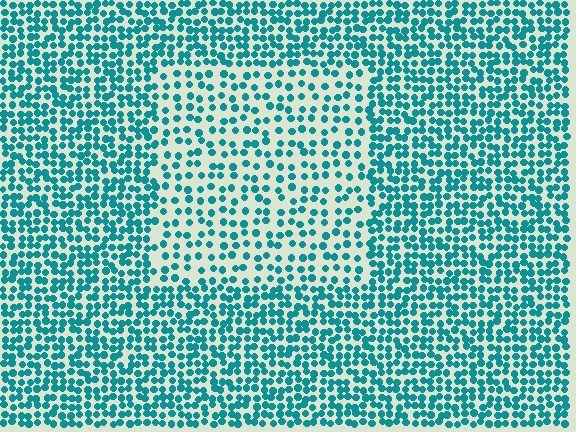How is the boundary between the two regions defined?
The boundary is defined by a change in element density (approximately 1.9x ratio). All elements are the same color, size, and shape.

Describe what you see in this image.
The image contains small teal elements arranged at two different densities. A rectangle-shaped region is visible where the elements are less densely packed than the surrounding area.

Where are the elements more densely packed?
The elements are more densely packed outside the rectangle boundary.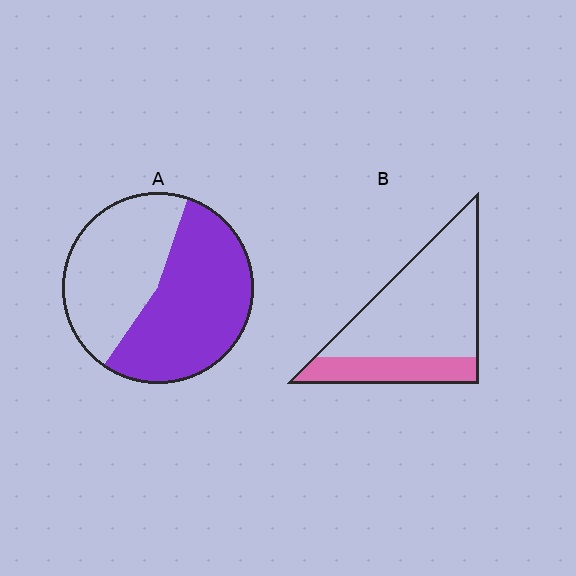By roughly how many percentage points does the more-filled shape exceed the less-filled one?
By roughly 30 percentage points (A over B).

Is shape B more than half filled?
No.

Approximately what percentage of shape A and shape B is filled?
A is approximately 55% and B is approximately 25%.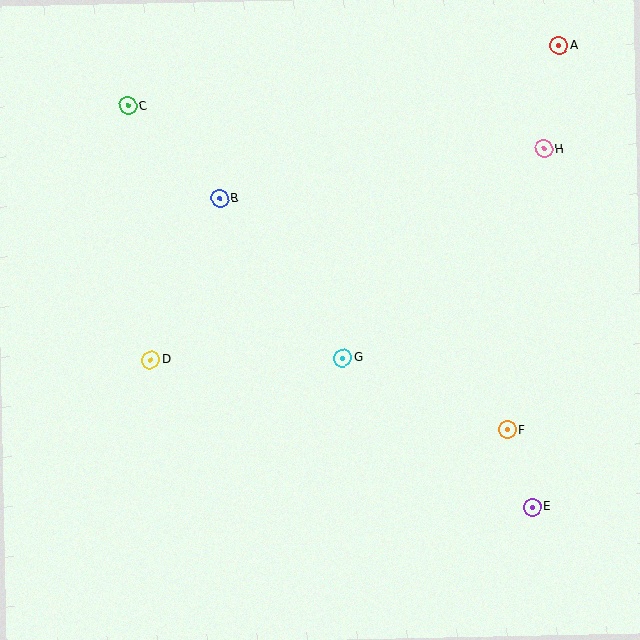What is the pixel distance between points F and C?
The distance between F and C is 499 pixels.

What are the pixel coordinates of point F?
Point F is at (508, 430).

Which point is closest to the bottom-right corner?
Point E is closest to the bottom-right corner.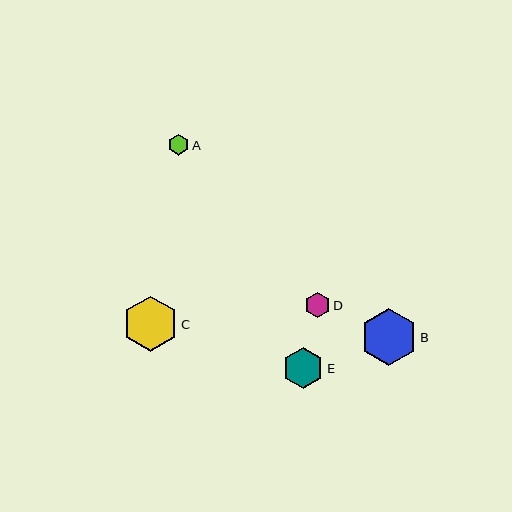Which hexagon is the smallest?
Hexagon A is the smallest with a size of approximately 21 pixels.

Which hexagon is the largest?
Hexagon B is the largest with a size of approximately 57 pixels.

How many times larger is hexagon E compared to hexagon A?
Hexagon E is approximately 2.0 times the size of hexagon A.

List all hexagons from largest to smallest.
From largest to smallest: B, C, E, D, A.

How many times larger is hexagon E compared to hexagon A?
Hexagon E is approximately 2.0 times the size of hexagon A.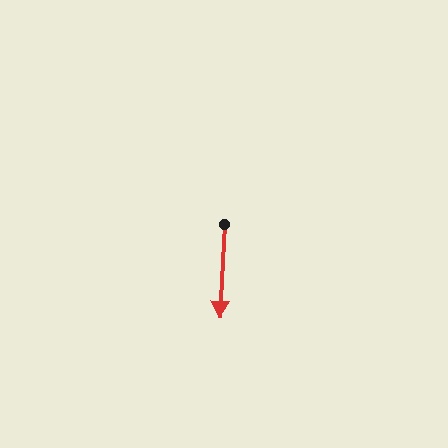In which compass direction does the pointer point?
South.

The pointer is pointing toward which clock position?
Roughly 6 o'clock.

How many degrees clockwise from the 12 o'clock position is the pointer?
Approximately 183 degrees.